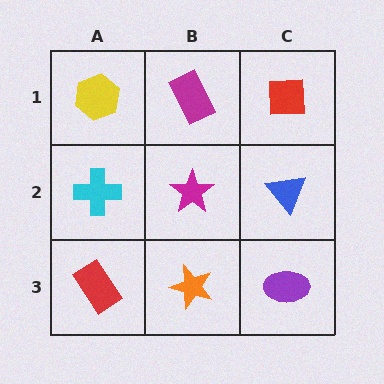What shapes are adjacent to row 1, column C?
A blue triangle (row 2, column C), a magenta rectangle (row 1, column B).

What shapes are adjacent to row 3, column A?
A cyan cross (row 2, column A), an orange star (row 3, column B).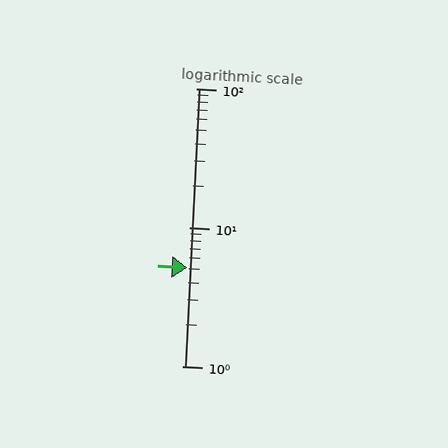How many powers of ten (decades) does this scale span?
The scale spans 2 decades, from 1 to 100.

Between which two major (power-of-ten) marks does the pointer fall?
The pointer is between 1 and 10.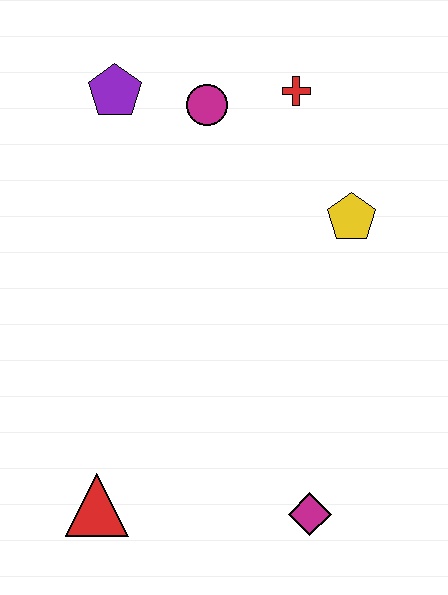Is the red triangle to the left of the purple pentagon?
Yes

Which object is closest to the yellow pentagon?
The red cross is closest to the yellow pentagon.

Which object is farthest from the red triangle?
The red cross is farthest from the red triangle.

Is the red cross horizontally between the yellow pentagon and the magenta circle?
Yes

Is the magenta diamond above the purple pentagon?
No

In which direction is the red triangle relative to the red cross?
The red triangle is below the red cross.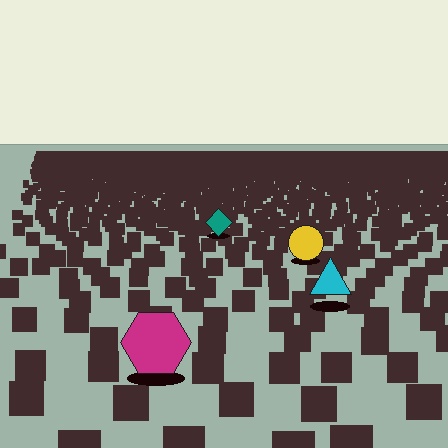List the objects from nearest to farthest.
From nearest to farthest: the magenta hexagon, the cyan triangle, the yellow circle, the teal diamond.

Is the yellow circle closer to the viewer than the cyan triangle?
No. The cyan triangle is closer — you can tell from the texture gradient: the ground texture is coarser near it.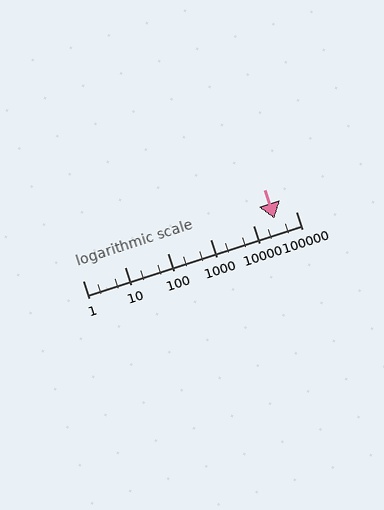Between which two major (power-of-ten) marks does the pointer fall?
The pointer is between 10000 and 100000.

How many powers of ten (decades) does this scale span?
The scale spans 5 decades, from 1 to 100000.